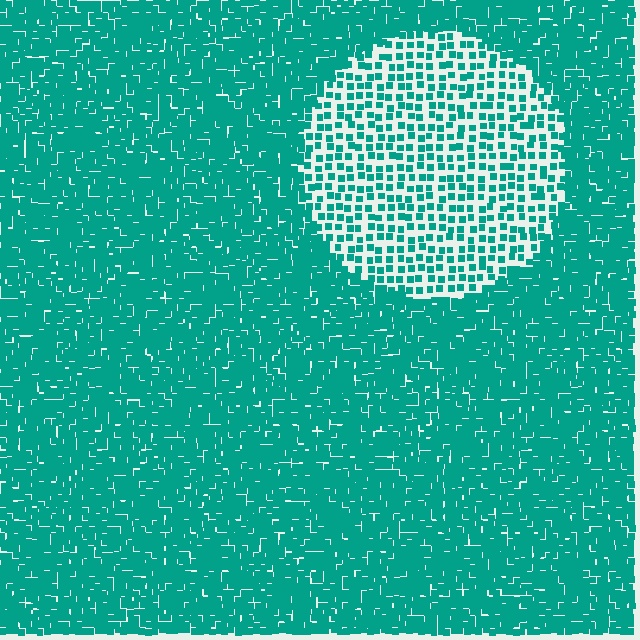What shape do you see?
I see a circle.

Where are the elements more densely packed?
The elements are more densely packed outside the circle boundary.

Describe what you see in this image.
The image contains small teal elements arranged at two different densities. A circle-shaped region is visible where the elements are less densely packed than the surrounding area.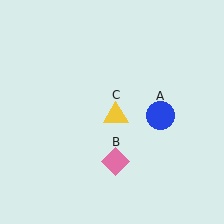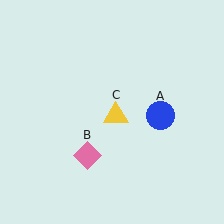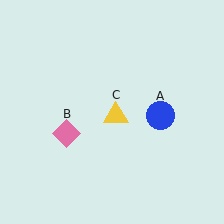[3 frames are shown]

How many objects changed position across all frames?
1 object changed position: pink diamond (object B).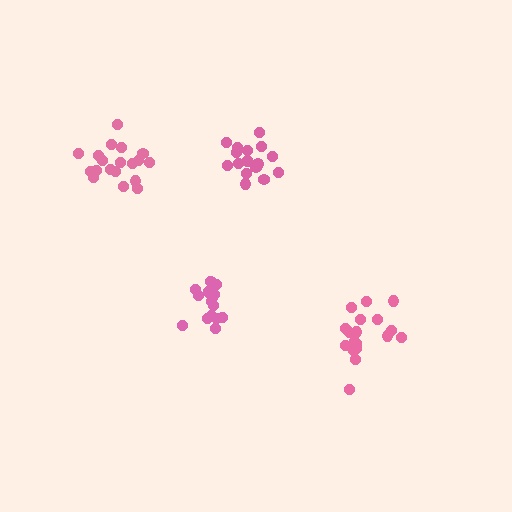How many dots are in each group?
Group 1: 19 dots, Group 2: 19 dots, Group 3: 17 dots, Group 4: 17 dots (72 total).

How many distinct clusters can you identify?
There are 4 distinct clusters.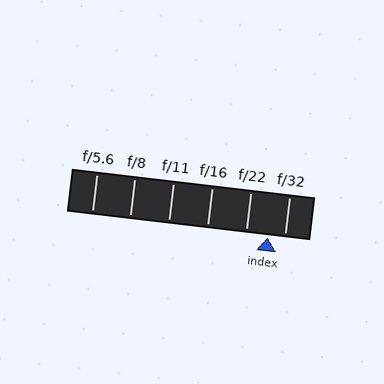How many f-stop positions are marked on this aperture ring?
There are 6 f-stop positions marked.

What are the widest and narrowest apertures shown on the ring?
The widest aperture shown is f/5.6 and the narrowest is f/32.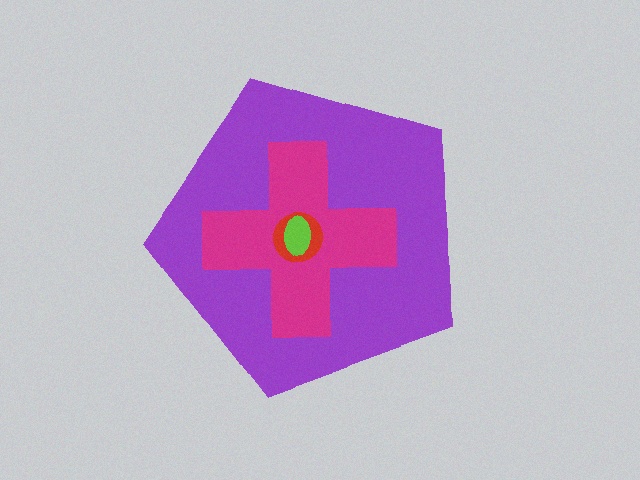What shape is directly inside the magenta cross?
The red circle.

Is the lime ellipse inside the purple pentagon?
Yes.